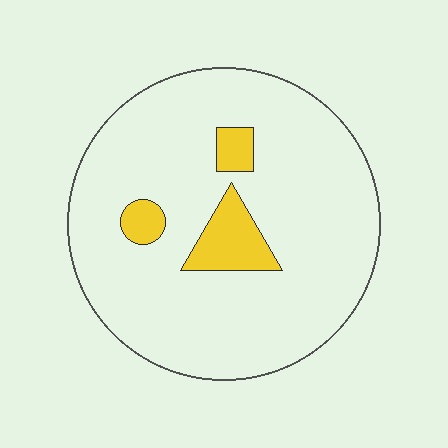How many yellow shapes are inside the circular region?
3.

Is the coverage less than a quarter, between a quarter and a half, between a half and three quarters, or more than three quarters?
Less than a quarter.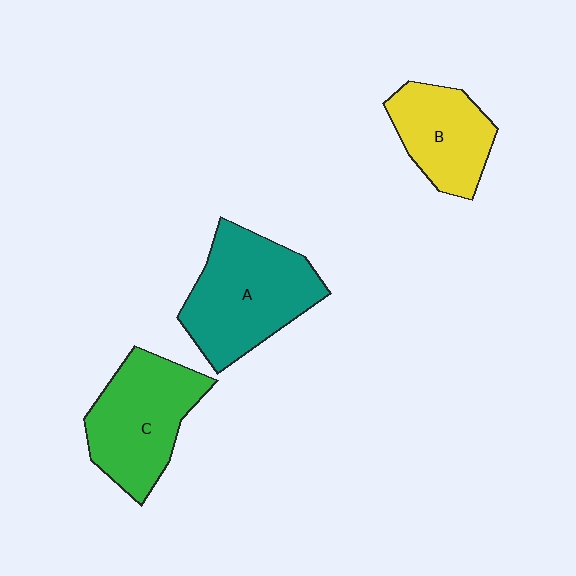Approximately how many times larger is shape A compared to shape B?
Approximately 1.5 times.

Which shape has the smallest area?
Shape B (yellow).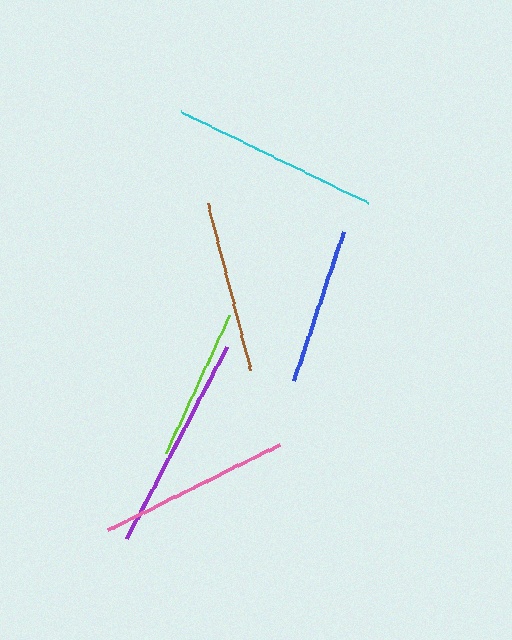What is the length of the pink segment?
The pink segment is approximately 191 pixels long.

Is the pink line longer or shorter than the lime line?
The pink line is longer than the lime line.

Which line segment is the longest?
The purple line is the longest at approximately 216 pixels.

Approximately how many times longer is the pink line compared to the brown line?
The pink line is approximately 1.1 times the length of the brown line.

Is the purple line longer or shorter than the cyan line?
The purple line is longer than the cyan line.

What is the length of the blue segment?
The blue segment is approximately 157 pixels long.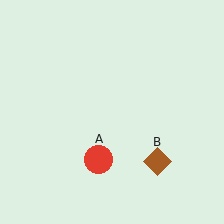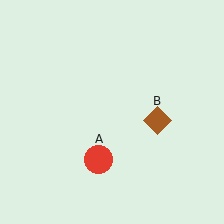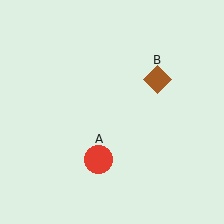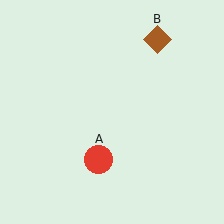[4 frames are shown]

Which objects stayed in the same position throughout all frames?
Red circle (object A) remained stationary.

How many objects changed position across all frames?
1 object changed position: brown diamond (object B).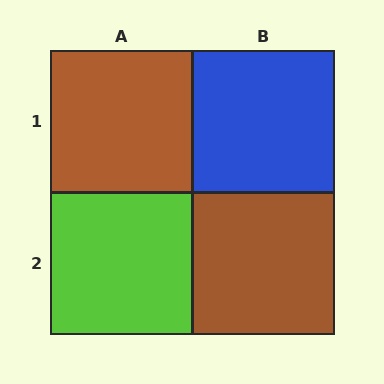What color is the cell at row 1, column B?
Blue.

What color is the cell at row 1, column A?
Brown.